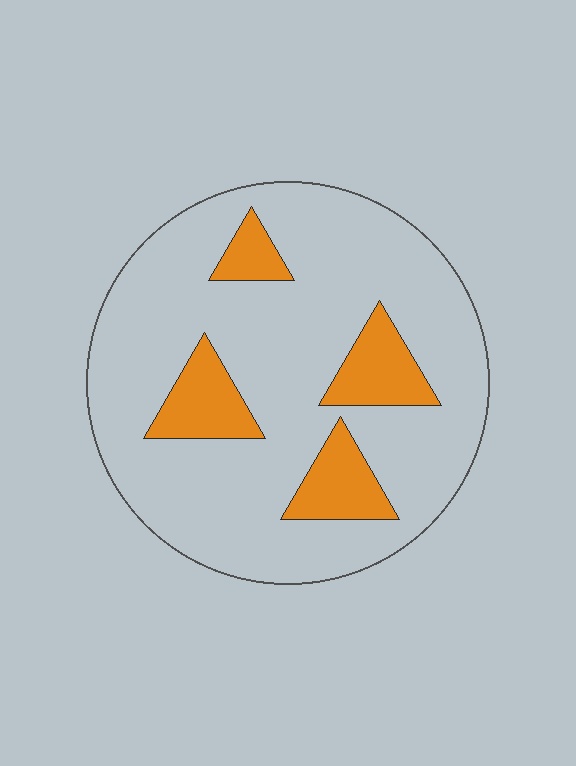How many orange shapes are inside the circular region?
4.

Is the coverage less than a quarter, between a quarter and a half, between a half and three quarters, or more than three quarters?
Less than a quarter.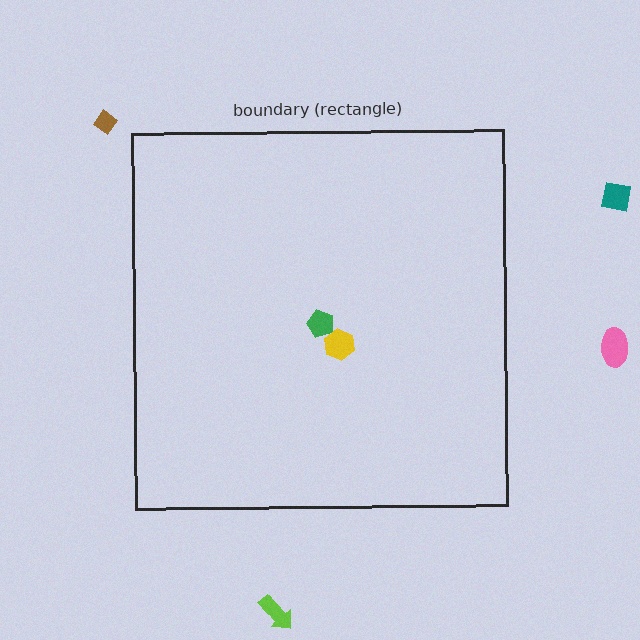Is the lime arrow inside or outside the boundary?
Outside.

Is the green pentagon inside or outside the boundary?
Inside.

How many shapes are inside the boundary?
2 inside, 4 outside.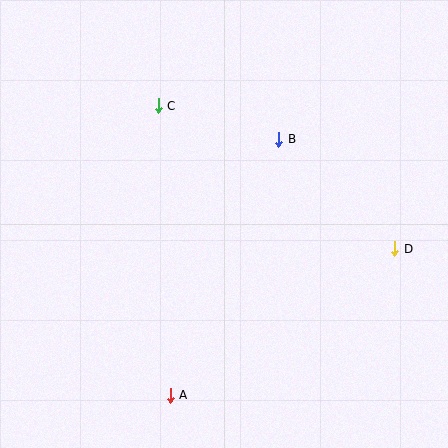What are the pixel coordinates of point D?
Point D is at (395, 249).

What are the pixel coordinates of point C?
Point C is at (158, 106).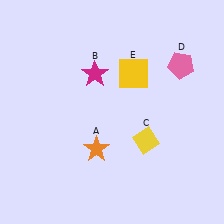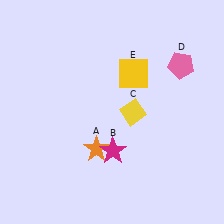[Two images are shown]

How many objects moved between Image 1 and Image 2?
2 objects moved between the two images.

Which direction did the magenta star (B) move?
The magenta star (B) moved down.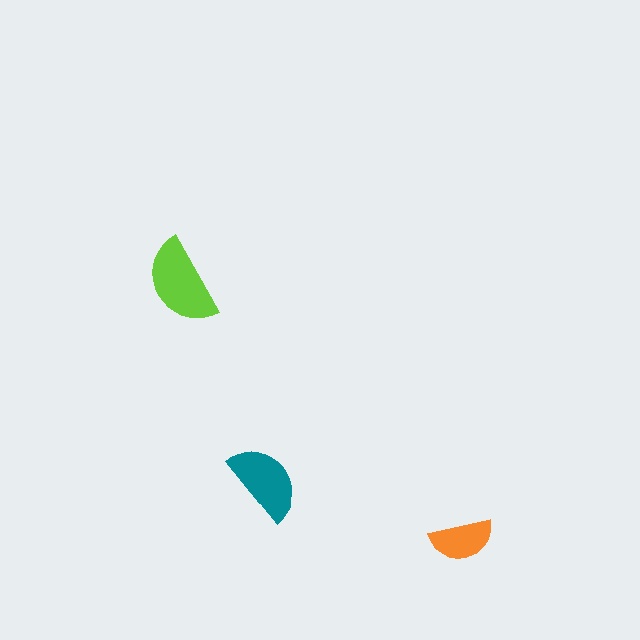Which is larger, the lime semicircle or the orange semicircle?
The lime one.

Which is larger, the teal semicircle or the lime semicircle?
The lime one.